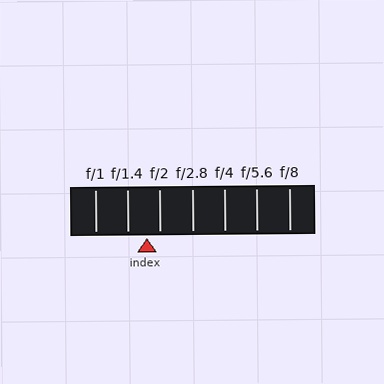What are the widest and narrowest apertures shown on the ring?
The widest aperture shown is f/1 and the narrowest is f/8.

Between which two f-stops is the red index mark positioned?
The index mark is between f/1.4 and f/2.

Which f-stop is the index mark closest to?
The index mark is closest to f/2.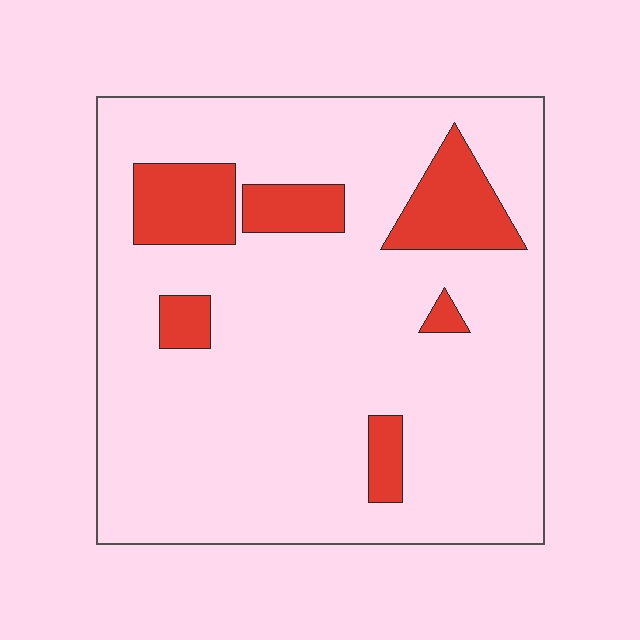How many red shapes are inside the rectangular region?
6.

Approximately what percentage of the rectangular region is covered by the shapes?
Approximately 15%.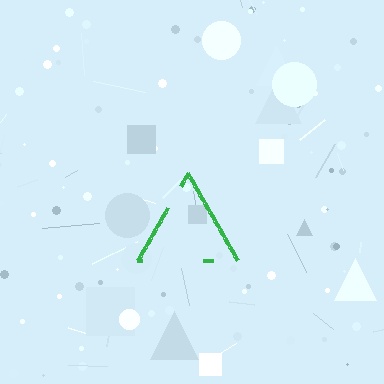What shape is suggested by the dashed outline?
The dashed outline suggests a triangle.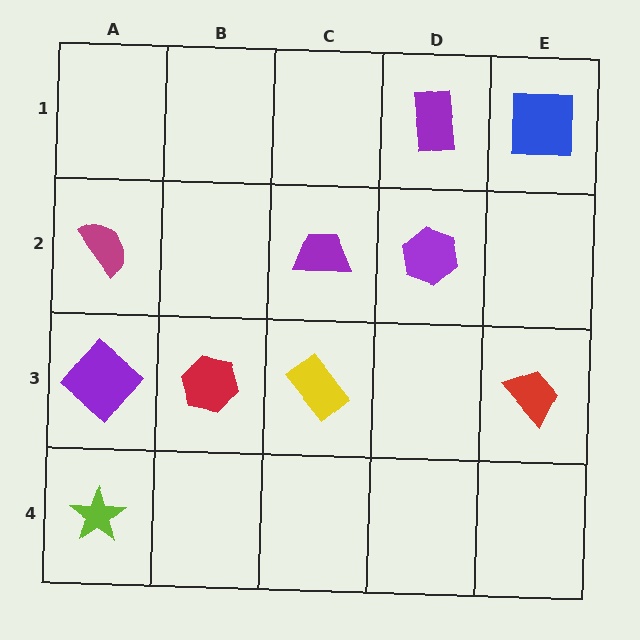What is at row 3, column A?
A purple diamond.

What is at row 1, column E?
A blue square.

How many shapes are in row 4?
1 shape.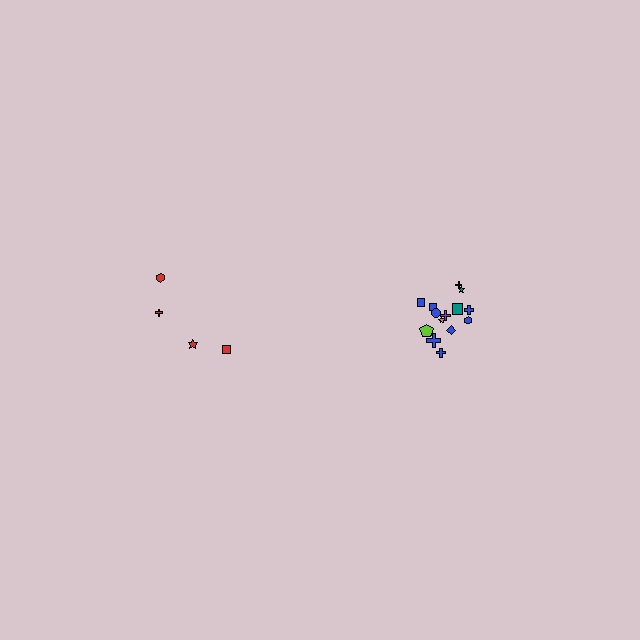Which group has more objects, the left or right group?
The right group.